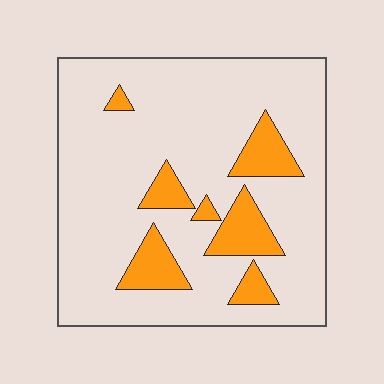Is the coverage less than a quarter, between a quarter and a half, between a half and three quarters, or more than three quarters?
Less than a quarter.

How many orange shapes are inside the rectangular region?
7.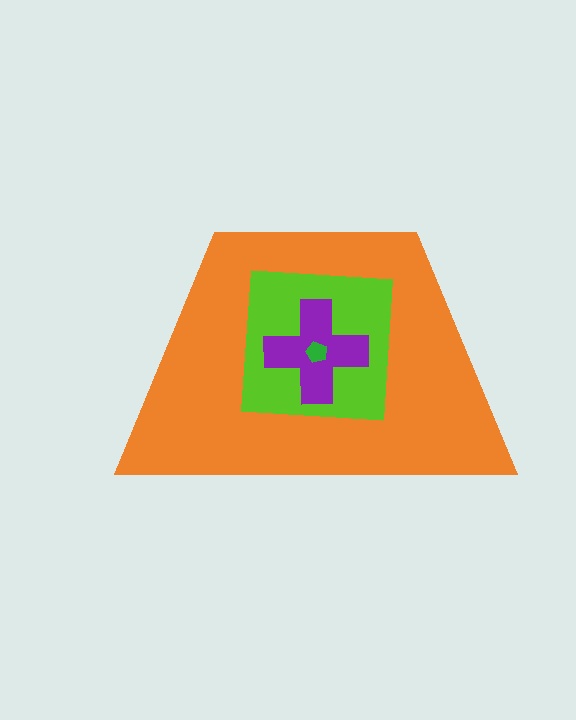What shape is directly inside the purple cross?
The green pentagon.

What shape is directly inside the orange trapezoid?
The lime square.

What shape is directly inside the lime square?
The purple cross.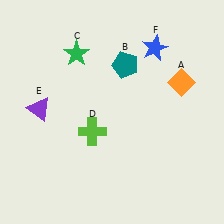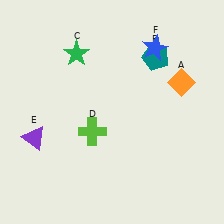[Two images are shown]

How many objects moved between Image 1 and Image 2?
2 objects moved between the two images.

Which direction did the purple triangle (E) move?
The purple triangle (E) moved down.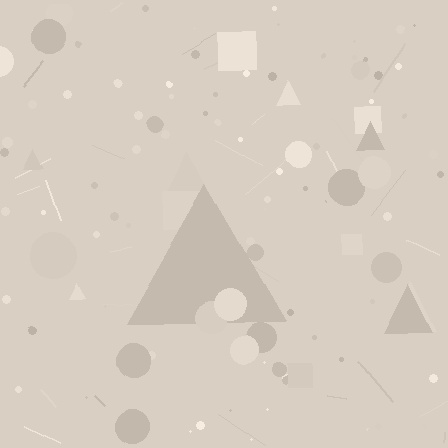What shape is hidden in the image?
A triangle is hidden in the image.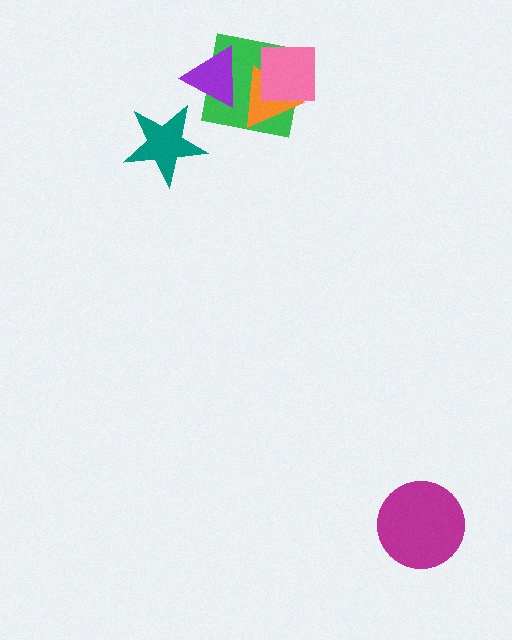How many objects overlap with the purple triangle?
2 objects overlap with the purple triangle.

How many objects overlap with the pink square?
2 objects overlap with the pink square.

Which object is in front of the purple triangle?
The orange triangle is in front of the purple triangle.